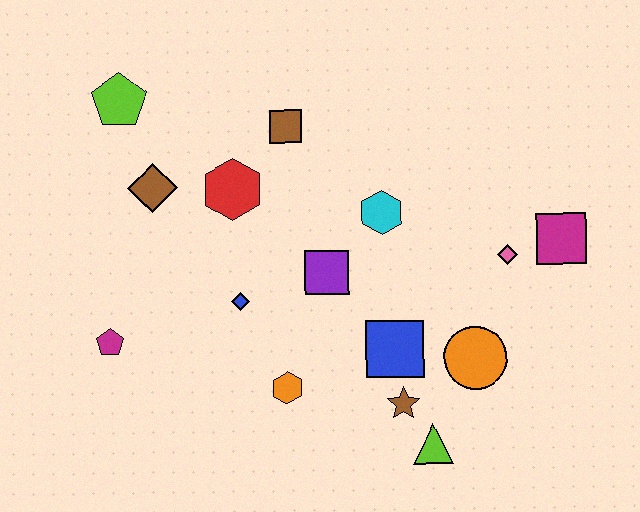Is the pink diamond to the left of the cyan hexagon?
No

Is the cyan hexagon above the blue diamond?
Yes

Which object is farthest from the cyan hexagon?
The magenta pentagon is farthest from the cyan hexagon.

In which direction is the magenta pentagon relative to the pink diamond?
The magenta pentagon is to the left of the pink diamond.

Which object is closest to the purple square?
The cyan hexagon is closest to the purple square.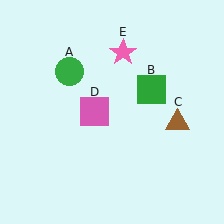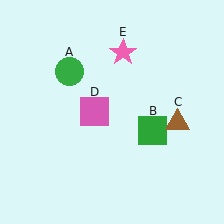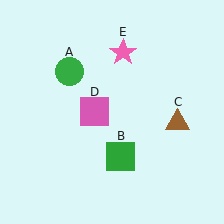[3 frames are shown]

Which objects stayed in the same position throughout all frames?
Green circle (object A) and brown triangle (object C) and pink square (object D) and pink star (object E) remained stationary.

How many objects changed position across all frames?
1 object changed position: green square (object B).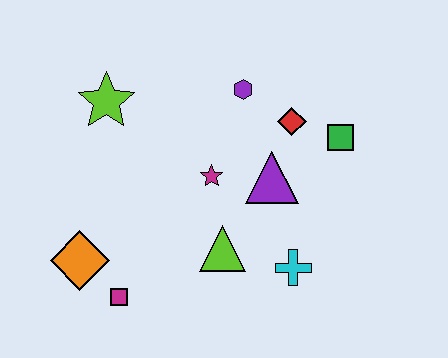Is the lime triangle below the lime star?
Yes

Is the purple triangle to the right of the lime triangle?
Yes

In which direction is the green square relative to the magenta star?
The green square is to the right of the magenta star.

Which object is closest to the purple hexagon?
The red diamond is closest to the purple hexagon.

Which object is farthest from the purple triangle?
The orange diamond is farthest from the purple triangle.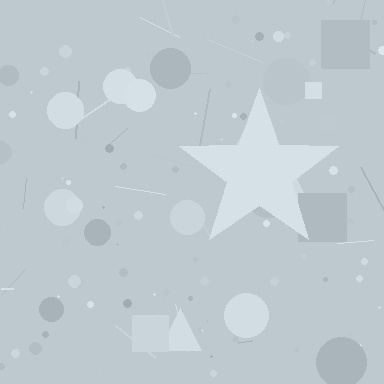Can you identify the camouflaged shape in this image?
The camouflaged shape is a star.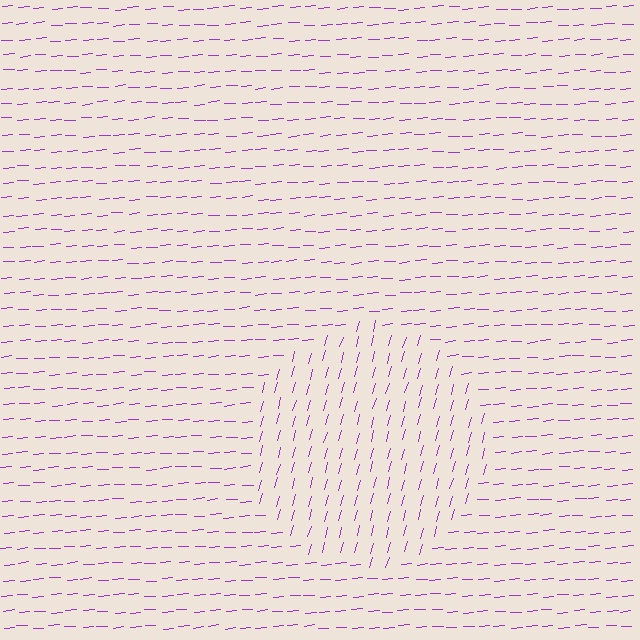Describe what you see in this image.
The image is filled with small purple line segments. A circle region in the image has lines oriented differently from the surrounding lines, creating a visible texture boundary.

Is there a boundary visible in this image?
Yes, there is a texture boundary formed by a change in line orientation.